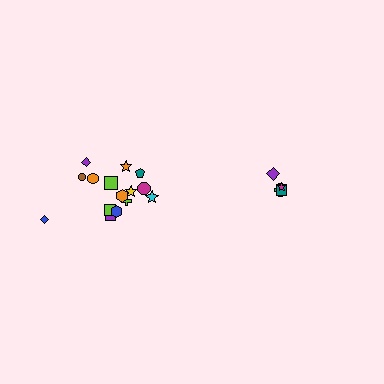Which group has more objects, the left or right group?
The left group.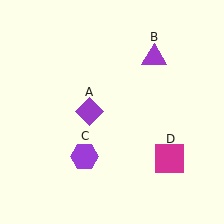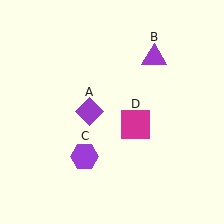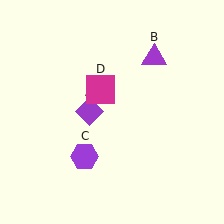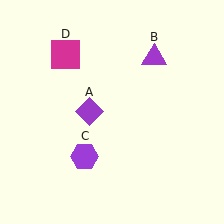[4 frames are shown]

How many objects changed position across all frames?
1 object changed position: magenta square (object D).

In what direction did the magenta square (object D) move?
The magenta square (object D) moved up and to the left.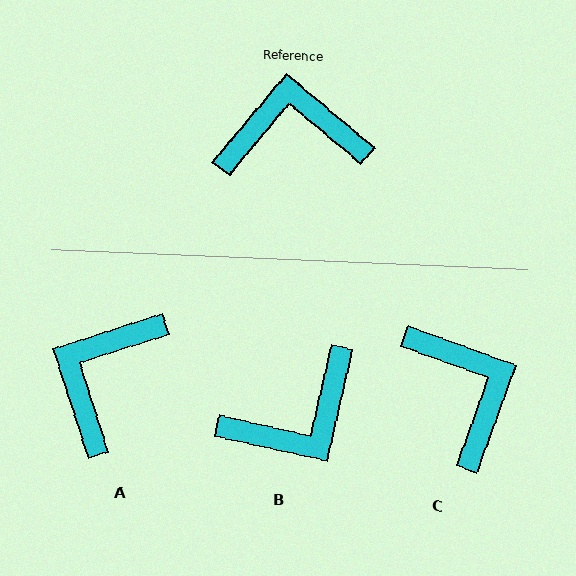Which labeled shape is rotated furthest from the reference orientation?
B, about 153 degrees away.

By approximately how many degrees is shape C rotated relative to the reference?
Approximately 70 degrees clockwise.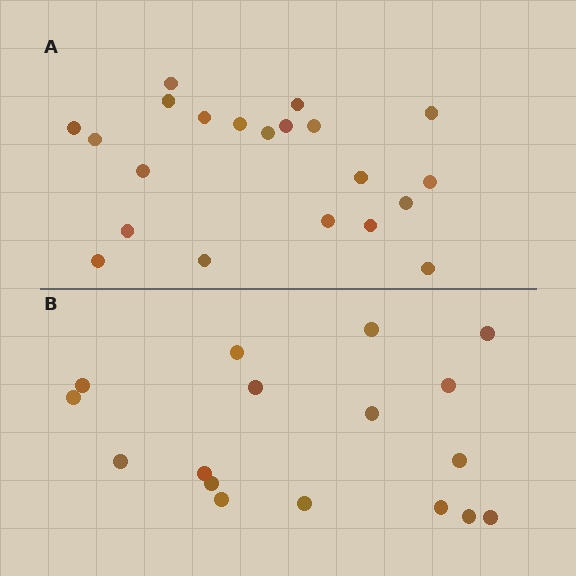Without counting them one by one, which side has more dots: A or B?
Region A (the top region) has more dots.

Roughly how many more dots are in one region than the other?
Region A has about 4 more dots than region B.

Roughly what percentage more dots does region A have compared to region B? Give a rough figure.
About 25% more.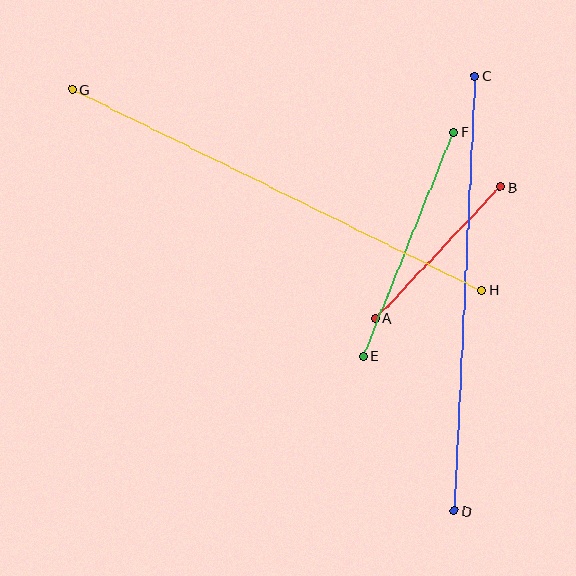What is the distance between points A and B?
The distance is approximately 181 pixels.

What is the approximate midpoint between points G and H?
The midpoint is at approximately (277, 190) pixels.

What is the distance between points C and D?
The distance is approximately 435 pixels.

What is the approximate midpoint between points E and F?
The midpoint is at approximately (409, 244) pixels.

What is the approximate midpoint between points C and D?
The midpoint is at approximately (465, 293) pixels.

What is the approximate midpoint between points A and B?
The midpoint is at approximately (438, 253) pixels.